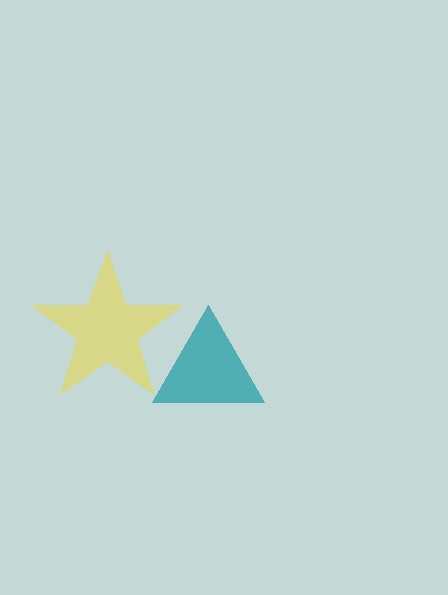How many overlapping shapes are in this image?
There are 2 overlapping shapes in the image.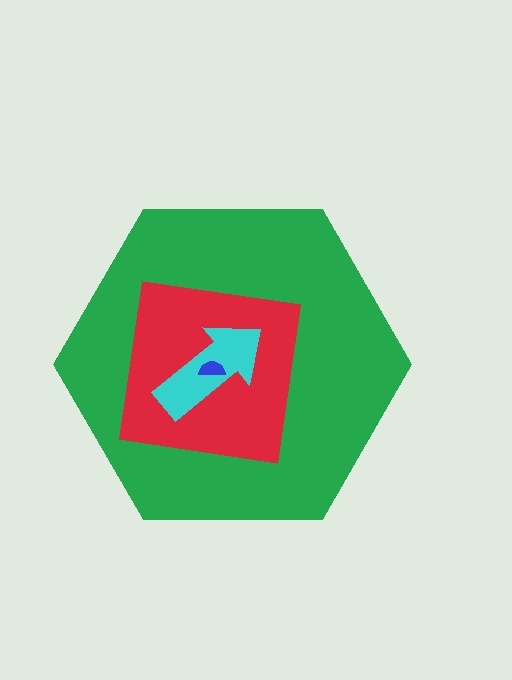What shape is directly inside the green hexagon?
The red square.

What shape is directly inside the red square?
The cyan arrow.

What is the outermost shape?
The green hexagon.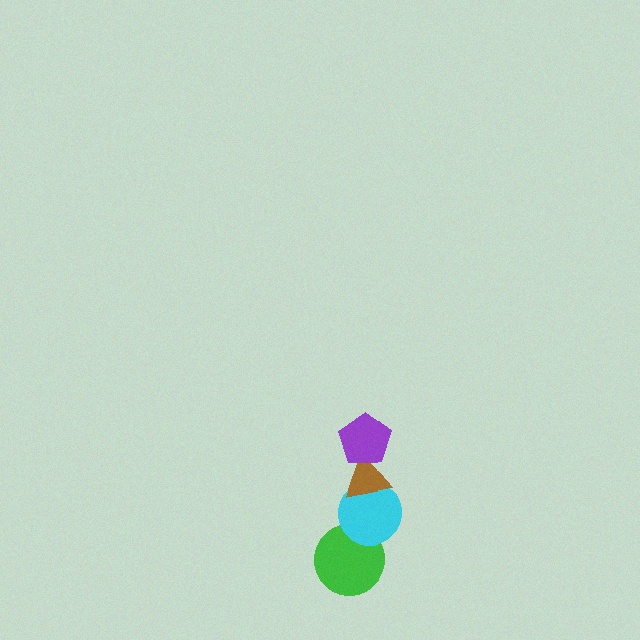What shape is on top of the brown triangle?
The purple pentagon is on top of the brown triangle.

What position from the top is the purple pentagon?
The purple pentagon is 1st from the top.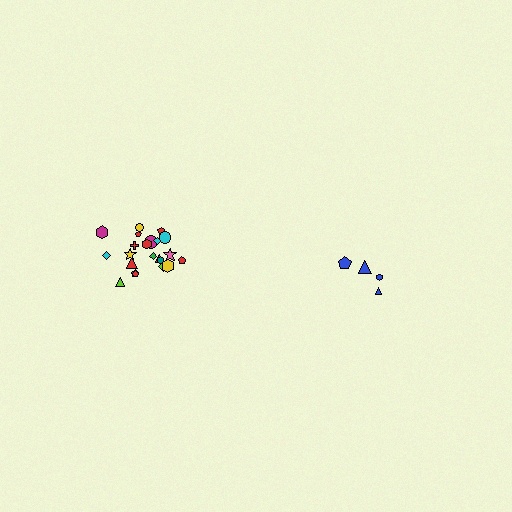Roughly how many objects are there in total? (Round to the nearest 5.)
Roughly 25 objects in total.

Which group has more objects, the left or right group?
The left group.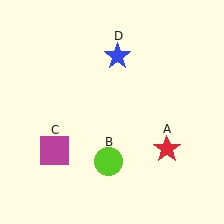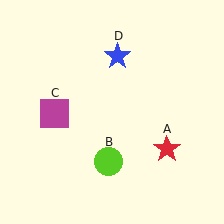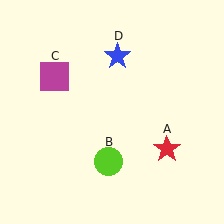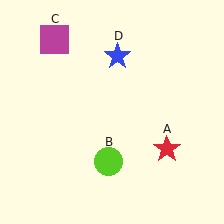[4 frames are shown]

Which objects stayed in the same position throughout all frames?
Red star (object A) and lime circle (object B) and blue star (object D) remained stationary.